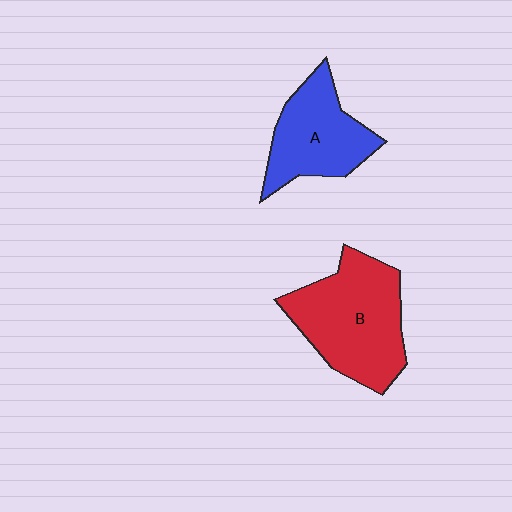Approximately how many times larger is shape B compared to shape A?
Approximately 1.4 times.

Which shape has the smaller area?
Shape A (blue).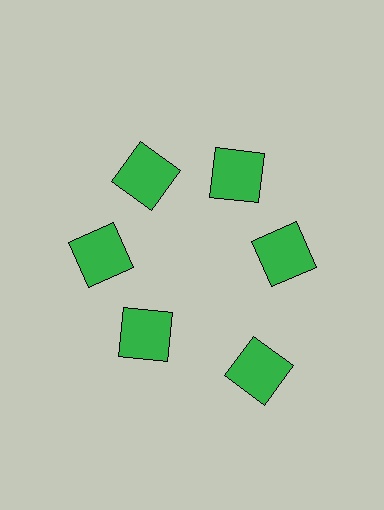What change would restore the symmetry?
The symmetry would be restored by moving it inward, back onto the ring so that all 6 squares sit at equal angles and equal distance from the center.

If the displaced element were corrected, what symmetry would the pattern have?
It would have 6-fold rotational symmetry — the pattern would map onto itself every 60 degrees.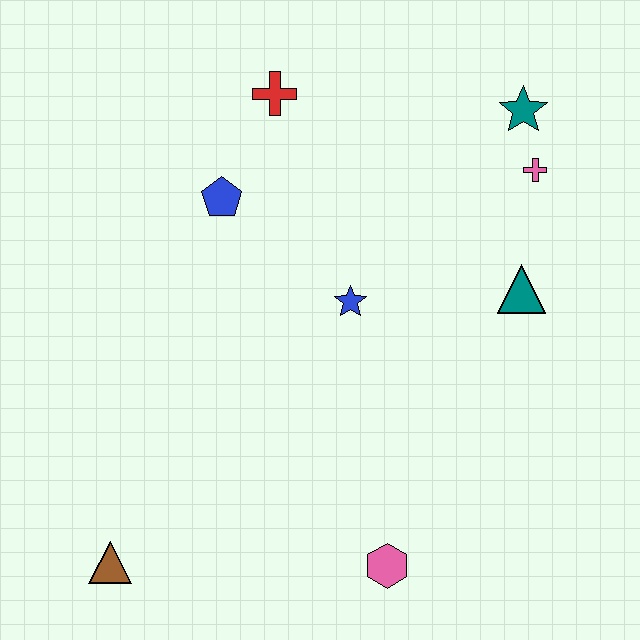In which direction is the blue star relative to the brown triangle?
The blue star is above the brown triangle.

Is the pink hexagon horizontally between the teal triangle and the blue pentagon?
Yes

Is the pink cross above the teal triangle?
Yes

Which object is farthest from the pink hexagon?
The red cross is farthest from the pink hexagon.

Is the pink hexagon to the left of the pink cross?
Yes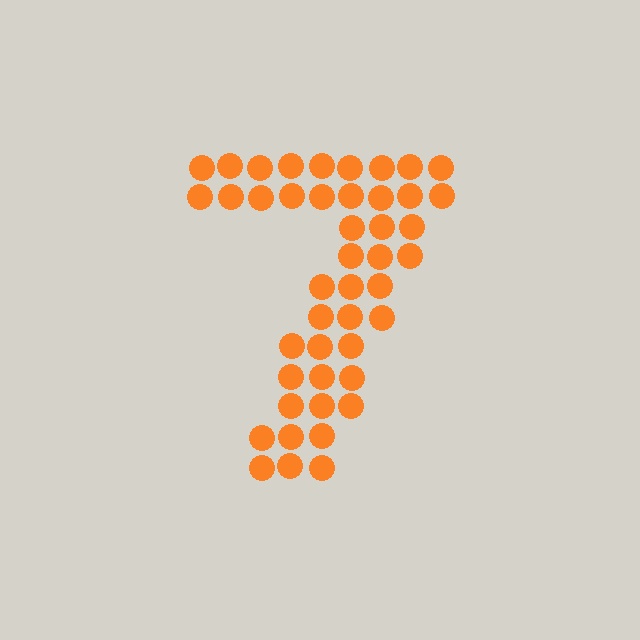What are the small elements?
The small elements are circles.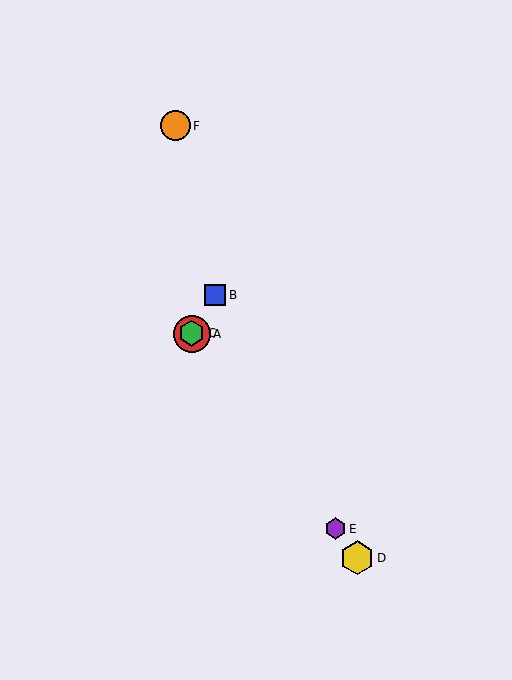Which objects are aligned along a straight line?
Objects A, C, D, E are aligned along a straight line.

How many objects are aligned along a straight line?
4 objects (A, C, D, E) are aligned along a straight line.